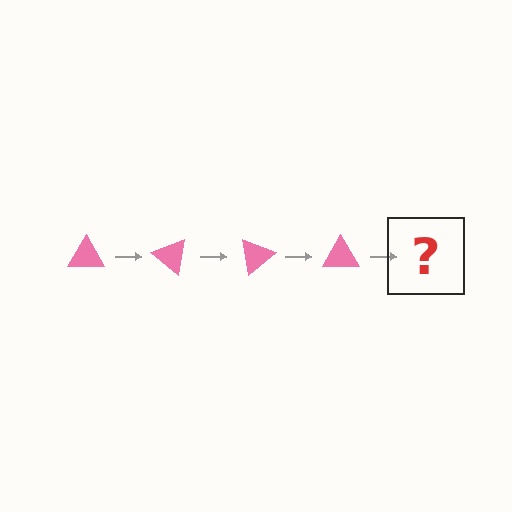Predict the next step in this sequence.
The next step is a pink triangle rotated 160 degrees.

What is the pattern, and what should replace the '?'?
The pattern is that the triangle rotates 40 degrees each step. The '?' should be a pink triangle rotated 160 degrees.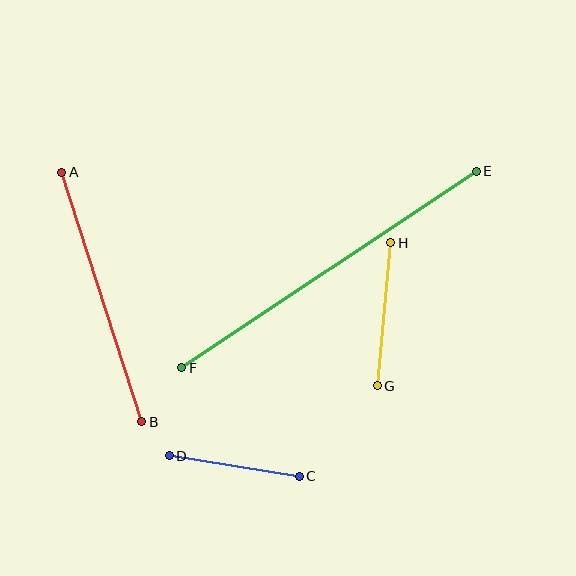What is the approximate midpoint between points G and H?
The midpoint is at approximately (384, 314) pixels.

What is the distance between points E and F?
The distance is approximately 354 pixels.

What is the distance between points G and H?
The distance is approximately 144 pixels.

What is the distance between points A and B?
The distance is approximately 262 pixels.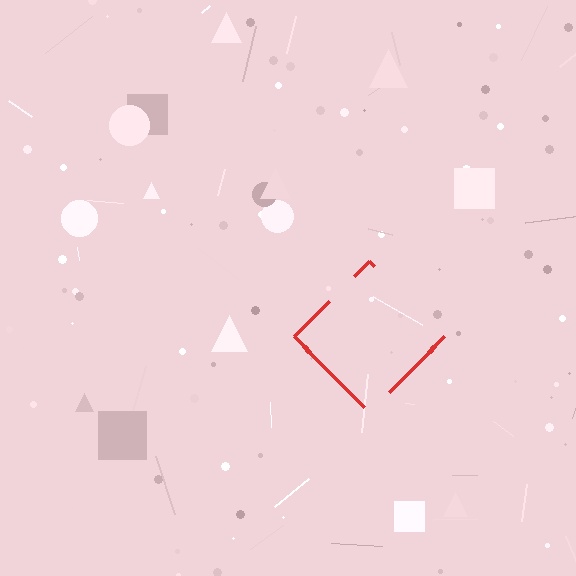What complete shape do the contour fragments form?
The contour fragments form a diamond.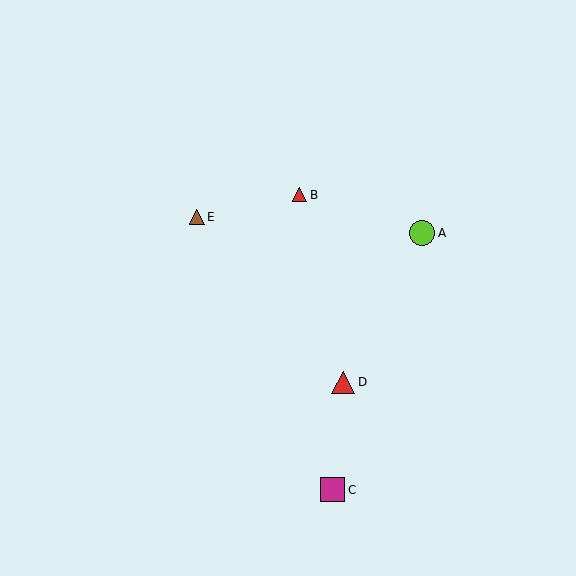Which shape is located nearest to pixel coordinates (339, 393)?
The red triangle (labeled D) at (343, 382) is nearest to that location.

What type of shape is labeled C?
Shape C is a magenta square.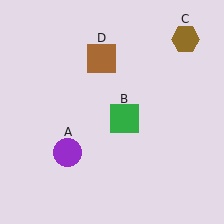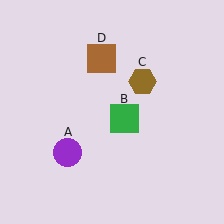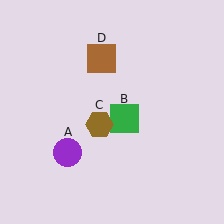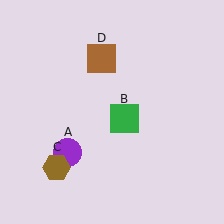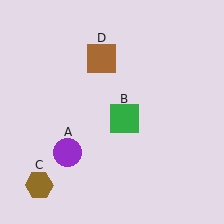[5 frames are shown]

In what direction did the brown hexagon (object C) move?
The brown hexagon (object C) moved down and to the left.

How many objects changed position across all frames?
1 object changed position: brown hexagon (object C).